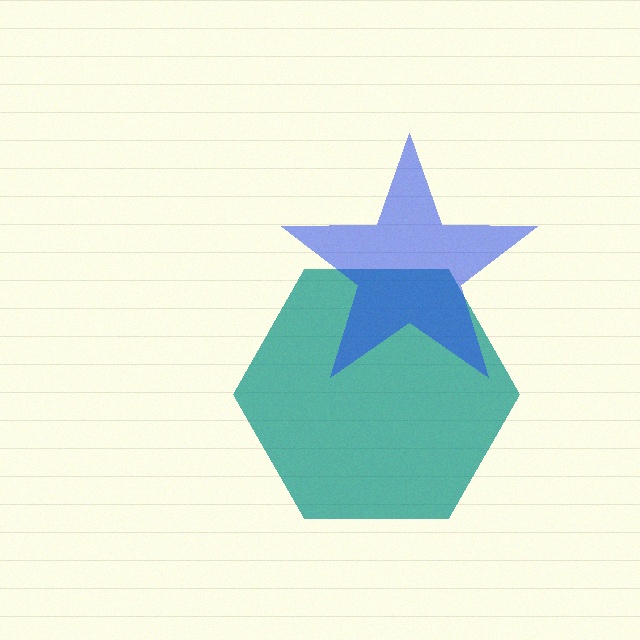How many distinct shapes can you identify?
There are 2 distinct shapes: a teal hexagon, a blue star.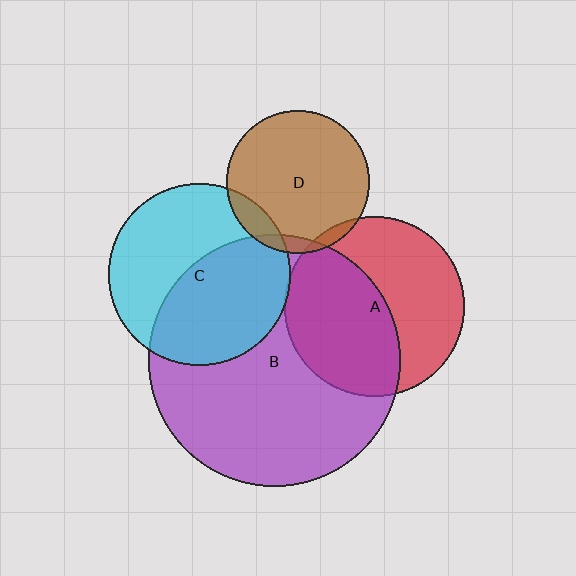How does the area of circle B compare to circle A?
Approximately 1.9 times.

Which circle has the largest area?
Circle B (purple).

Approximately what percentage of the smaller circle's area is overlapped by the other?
Approximately 5%.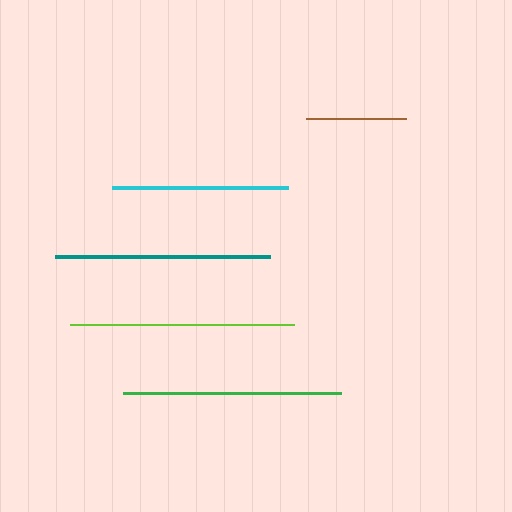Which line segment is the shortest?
The brown line is the shortest at approximately 101 pixels.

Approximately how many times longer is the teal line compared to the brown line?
The teal line is approximately 2.1 times the length of the brown line.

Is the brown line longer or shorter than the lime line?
The lime line is longer than the brown line.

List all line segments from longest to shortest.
From longest to shortest: lime, green, teal, cyan, brown.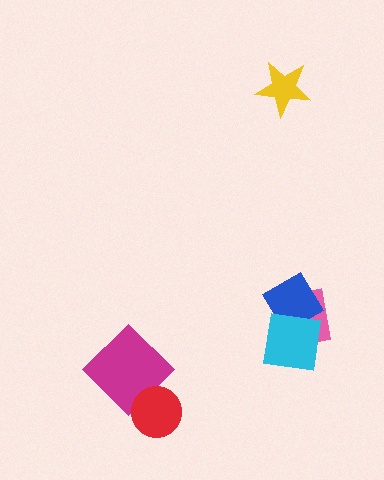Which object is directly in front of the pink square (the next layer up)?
The blue diamond is directly in front of the pink square.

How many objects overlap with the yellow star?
0 objects overlap with the yellow star.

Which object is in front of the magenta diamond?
The red circle is in front of the magenta diamond.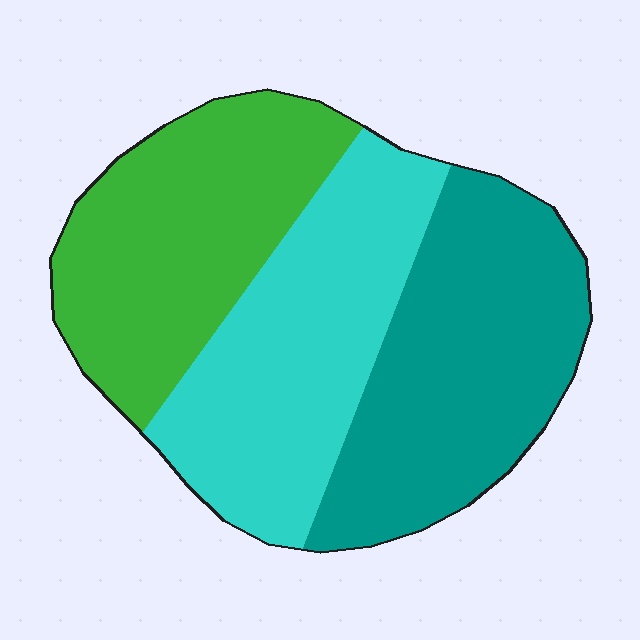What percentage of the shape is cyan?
Cyan covers 33% of the shape.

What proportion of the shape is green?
Green takes up about one third (1/3) of the shape.